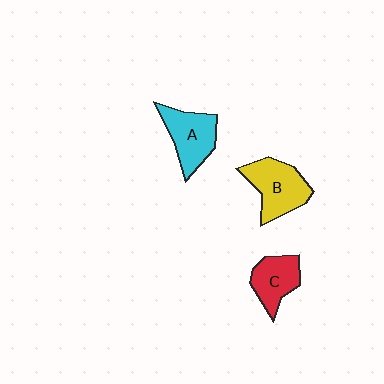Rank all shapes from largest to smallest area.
From largest to smallest: B (yellow), A (cyan), C (red).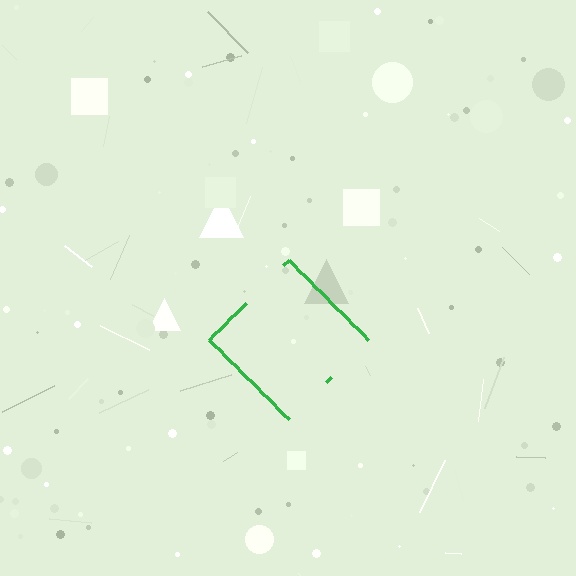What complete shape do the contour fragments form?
The contour fragments form a diamond.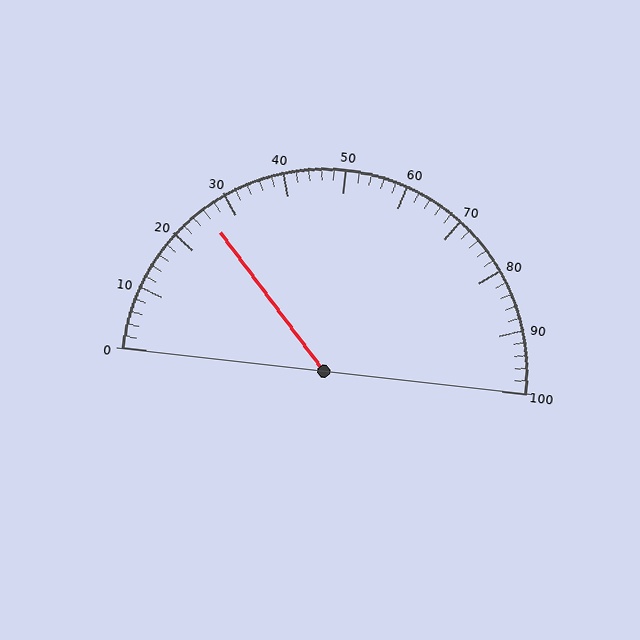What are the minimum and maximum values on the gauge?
The gauge ranges from 0 to 100.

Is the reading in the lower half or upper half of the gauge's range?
The reading is in the lower half of the range (0 to 100).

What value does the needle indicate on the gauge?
The needle indicates approximately 26.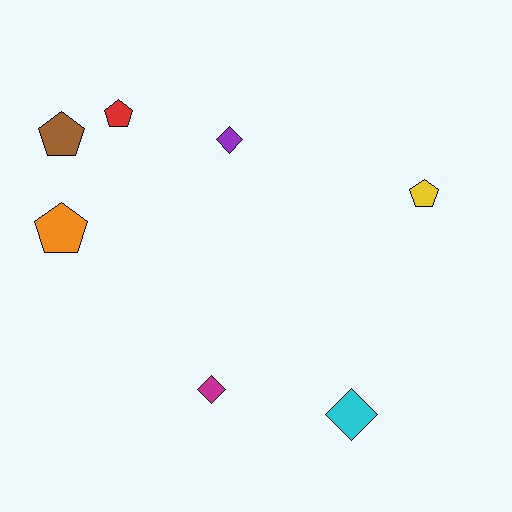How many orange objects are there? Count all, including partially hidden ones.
There is 1 orange object.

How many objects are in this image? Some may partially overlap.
There are 7 objects.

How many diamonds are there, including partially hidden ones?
There are 3 diamonds.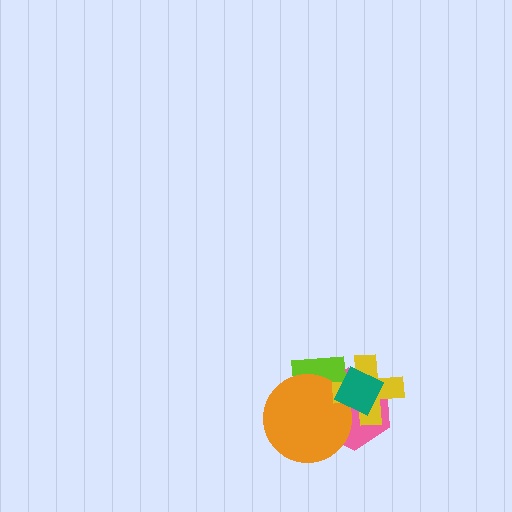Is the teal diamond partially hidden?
No, no other shape covers it.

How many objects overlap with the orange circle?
4 objects overlap with the orange circle.